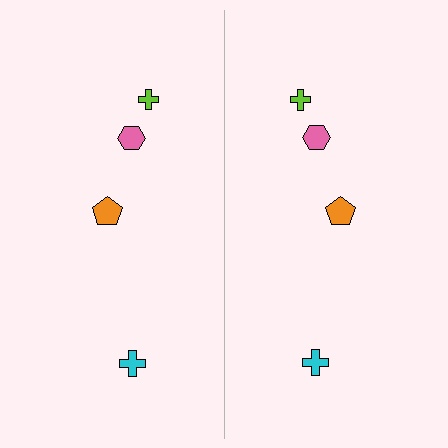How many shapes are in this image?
There are 8 shapes in this image.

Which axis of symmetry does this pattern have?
The pattern has a vertical axis of symmetry running through the center of the image.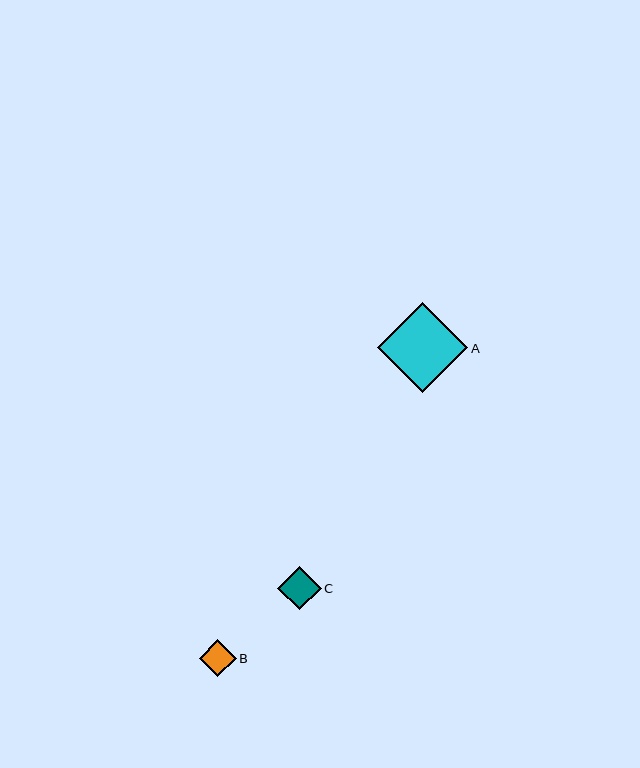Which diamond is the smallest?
Diamond B is the smallest with a size of approximately 37 pixels.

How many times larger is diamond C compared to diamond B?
Diamond C is approximately 1.2 times the size of diamond B.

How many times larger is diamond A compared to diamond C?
Diamond A is approximately 2.1 times the size of diamond C.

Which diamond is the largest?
Diamond A is the largest with a size of approximately 90 pixels.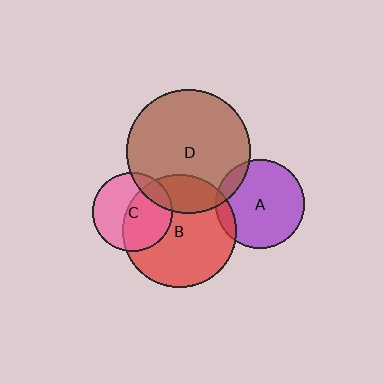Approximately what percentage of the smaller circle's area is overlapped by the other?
Approximately 25%.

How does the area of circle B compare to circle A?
Approximately 1.6 times.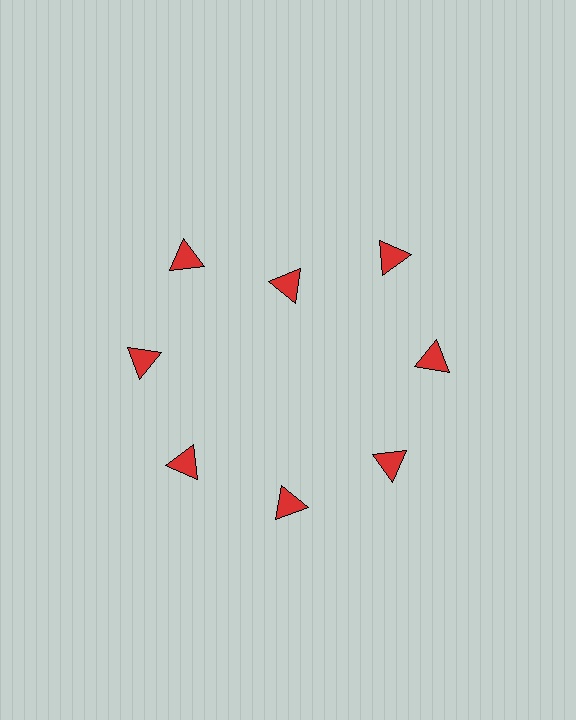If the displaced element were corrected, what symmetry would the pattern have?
It would have 8-fold rotational symmetry — the pattern would map onto itself every 45 degrees.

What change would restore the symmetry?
The symmetry would be restored by moving it outward, back onto the ring so that all 8 triangles sit at equal angles and equal distance from the center.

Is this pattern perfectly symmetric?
No. The 8 red triangles are arranged in a ring, but one element near the 12 o'clock position is pulled inward toward the center, breaking the 8-fold rotational symmetry.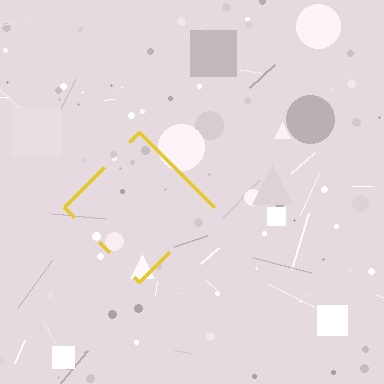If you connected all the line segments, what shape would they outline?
They would outline a diamond.